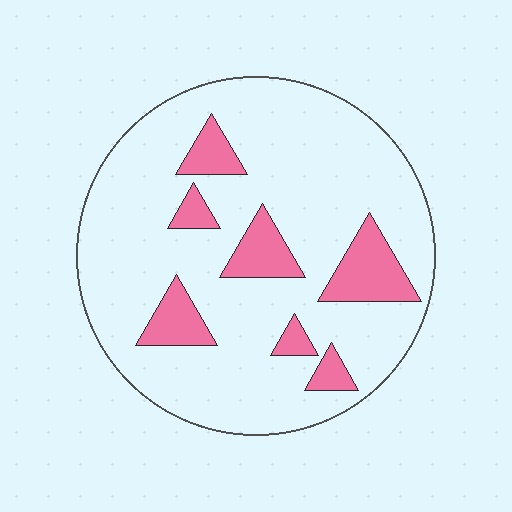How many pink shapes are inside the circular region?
7.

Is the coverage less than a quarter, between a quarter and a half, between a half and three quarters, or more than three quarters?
Less than a quarter.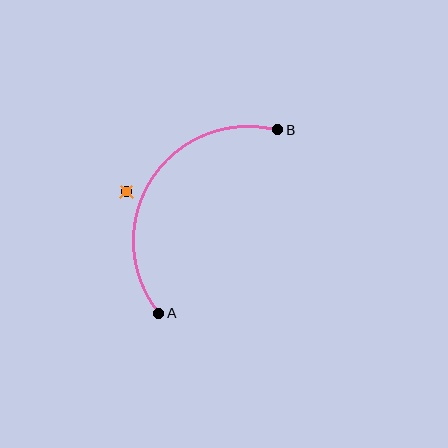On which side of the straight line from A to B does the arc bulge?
The arc bulges to the left of the straight line connecting A and B.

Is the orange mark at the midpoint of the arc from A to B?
No — the orange mark does not lie on the arc at all. It sits slightly outside the curve.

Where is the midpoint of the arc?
The arc midpoint is the point on the curve farthest from the straight line joining A and B. It sits to the left of that line.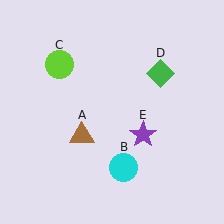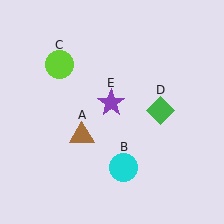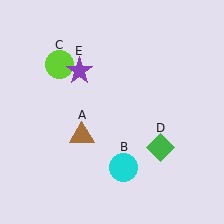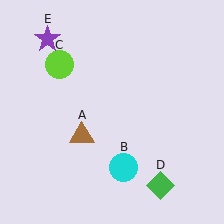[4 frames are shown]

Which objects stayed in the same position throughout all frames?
Brown triangle (object A) and cyan circle (object B) and lime circle (object C) remained stationary.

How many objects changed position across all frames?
2 objects changed position: green diamond (object D), purple star (object E).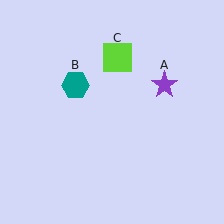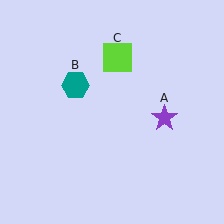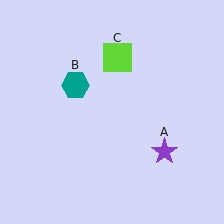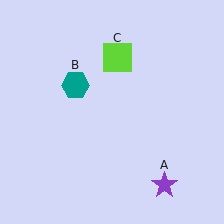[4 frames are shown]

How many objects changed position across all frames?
1 object changed position: purple star (object A).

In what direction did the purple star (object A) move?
The purple star (object A) moved down.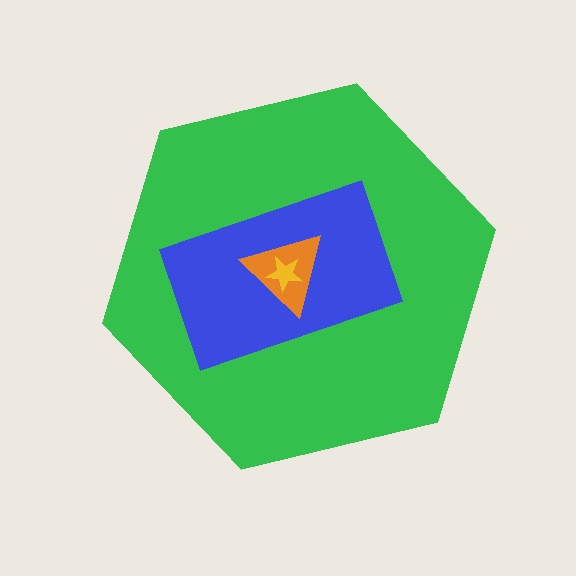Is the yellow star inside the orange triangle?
Yes.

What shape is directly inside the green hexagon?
The blue rectangle.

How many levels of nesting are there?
4.